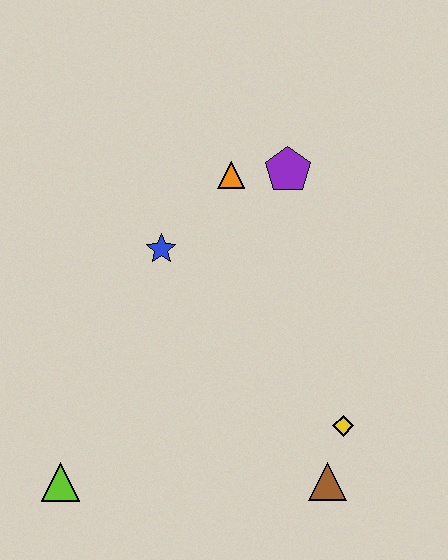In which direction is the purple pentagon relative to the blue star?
The purple pentagon is to the right of the blue star.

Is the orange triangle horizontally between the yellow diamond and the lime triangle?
Yes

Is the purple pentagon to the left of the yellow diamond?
Yes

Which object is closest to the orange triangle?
The purple pentagon is closest to the orange triangle.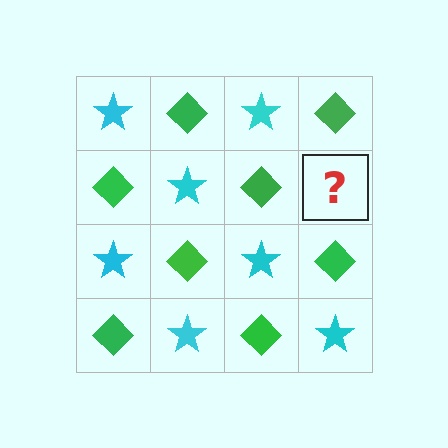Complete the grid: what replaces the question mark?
The question mark should be replaced with a cyan star.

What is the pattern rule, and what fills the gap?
The rule is that it alternates cyan star and green diamond in a checkerboard pattern. The gap should be filled with a cyan star.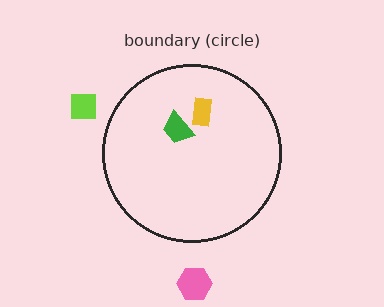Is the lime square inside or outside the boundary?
Outside.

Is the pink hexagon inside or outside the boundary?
Outside.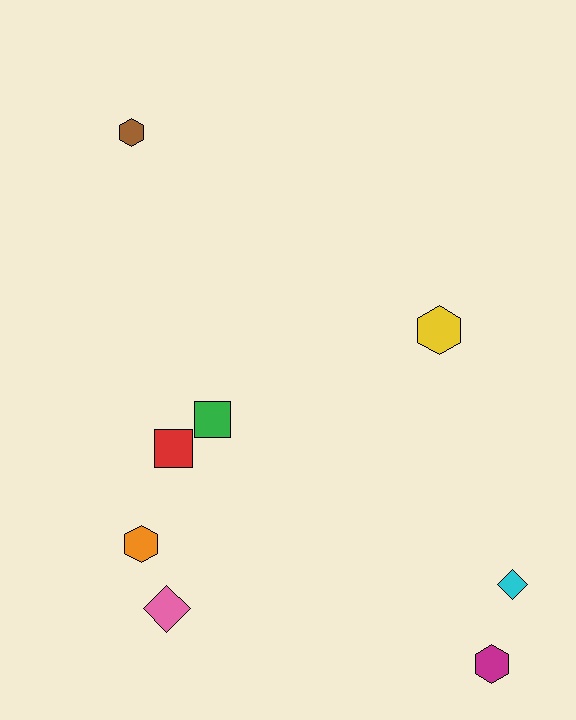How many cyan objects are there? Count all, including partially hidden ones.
There is 1 cyan object.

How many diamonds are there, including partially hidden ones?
There are 2 diamonds.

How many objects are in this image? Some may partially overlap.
There are 8 objects.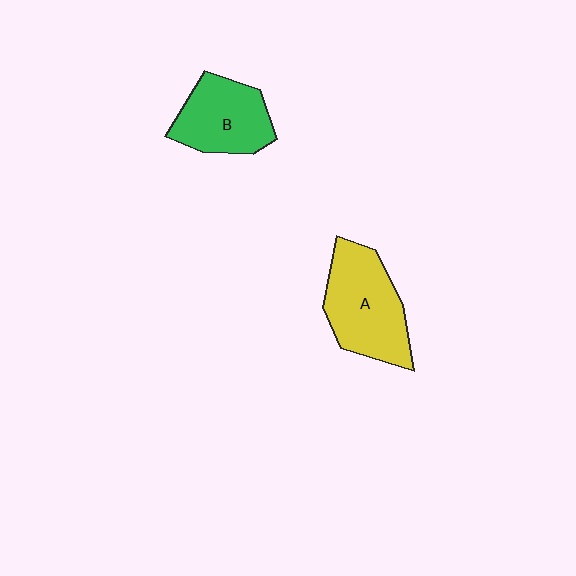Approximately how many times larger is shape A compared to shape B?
Approximately 1.3 times.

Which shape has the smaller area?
Shape B (green).